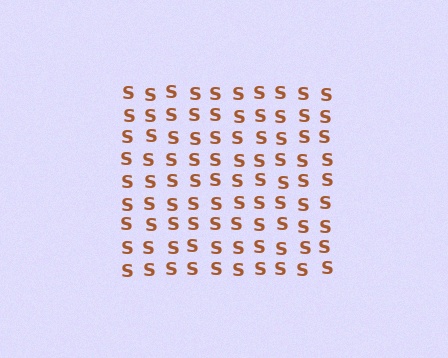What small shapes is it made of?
It is made of small letter S's.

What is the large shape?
The large shape is a square.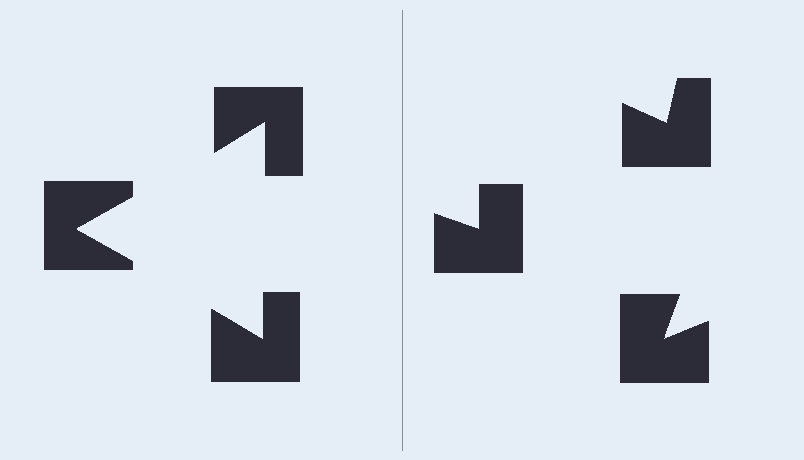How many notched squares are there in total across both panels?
6 — 3 on each side.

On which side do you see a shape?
An illusory triangle appears on the left side. On the right side the wedge cuts are rotated, so no coherent shape forms.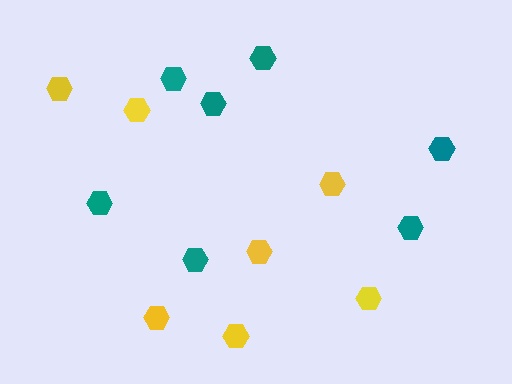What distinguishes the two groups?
There are 2 groups: one group of teal hexagons (7) and one group of yellow hexagons (7).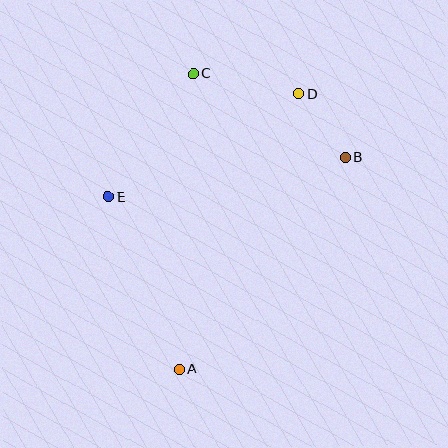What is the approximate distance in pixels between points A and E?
The distance between A and E is approximately 186 pixels.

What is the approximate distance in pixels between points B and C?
The distance between B and C is approximately 174 pixels.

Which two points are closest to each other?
Points B and D are closest to each other.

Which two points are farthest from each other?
Points A and D are farthest from each other.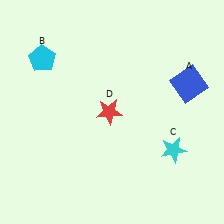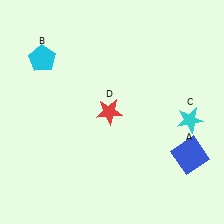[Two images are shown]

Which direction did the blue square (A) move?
The blue square (A) moved down.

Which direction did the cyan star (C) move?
The cyan star (C) moved up.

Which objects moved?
The objects that moved are: the blue square (A), the cyan star (C).